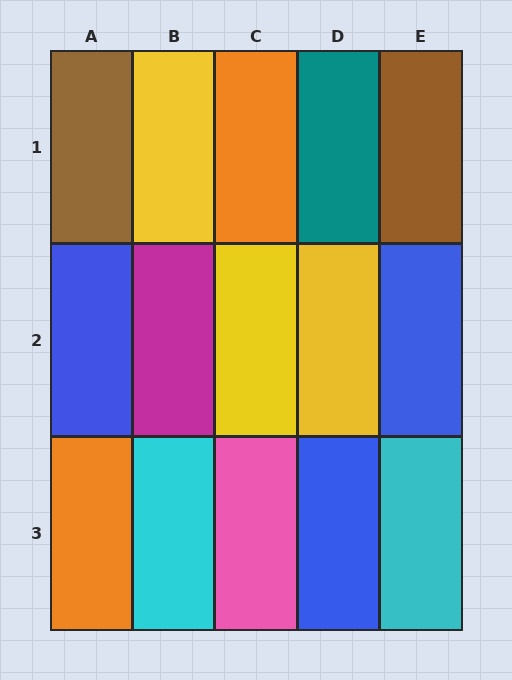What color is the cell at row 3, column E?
Cyan.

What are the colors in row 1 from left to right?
Brown, yellow, orange, teal, brown.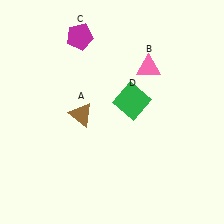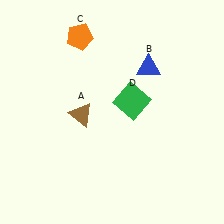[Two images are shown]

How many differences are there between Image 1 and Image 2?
There are 2 differences between the two images.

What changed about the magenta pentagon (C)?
In Image 1, C is magenta. In Image 2, it changed to orange.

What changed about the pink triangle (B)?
In Image 1, B is pink. In Image 2, it changed to blue.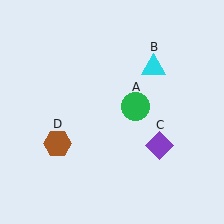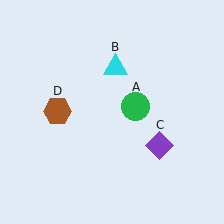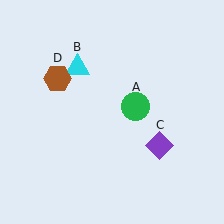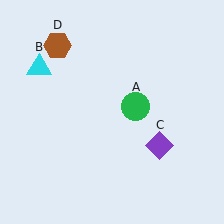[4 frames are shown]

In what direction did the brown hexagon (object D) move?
The brown hexagon (object D) moved up.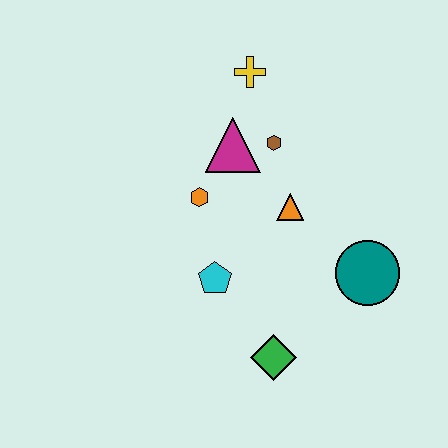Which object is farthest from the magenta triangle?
The green diamond is farthest from the magenta triangle.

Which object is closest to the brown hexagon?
The magenta triangle is closest to the brown hexagon.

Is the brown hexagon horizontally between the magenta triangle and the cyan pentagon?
No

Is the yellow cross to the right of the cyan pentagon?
Yes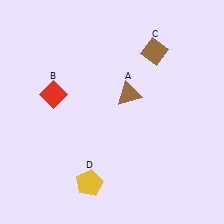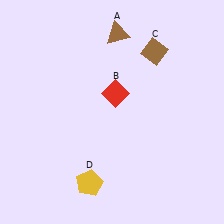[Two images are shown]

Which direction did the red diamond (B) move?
The red diamond (B) moved right.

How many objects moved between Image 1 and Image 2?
2 objects moved between the two images.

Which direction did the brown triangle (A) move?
The brown triangle (A) moved up.